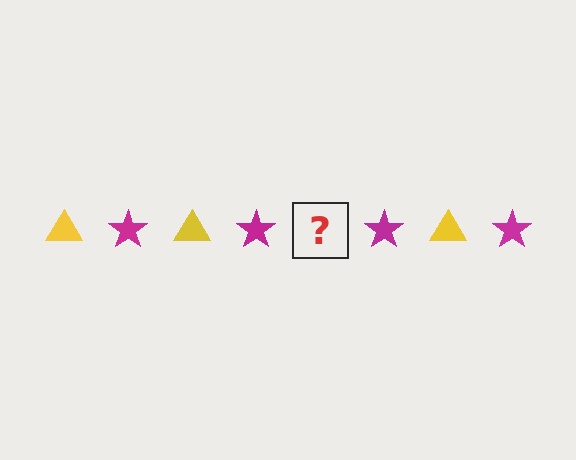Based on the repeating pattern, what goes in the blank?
The blank should be a yellow triangle.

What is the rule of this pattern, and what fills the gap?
The rule is that the pattern alternates between yellow triangle and magenta star. The gap should be filled with a yellow triangle.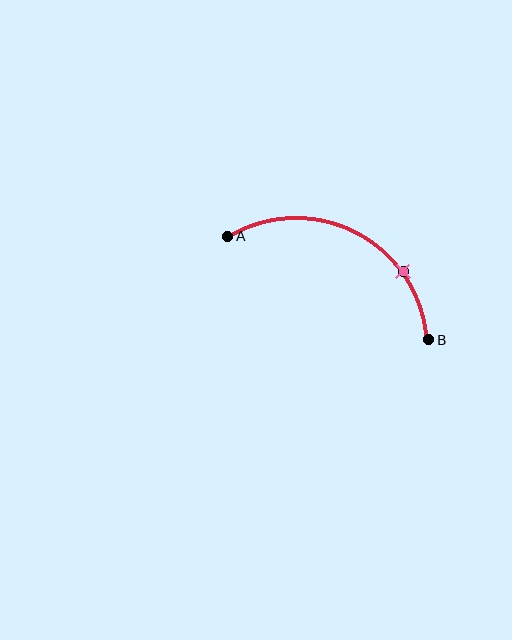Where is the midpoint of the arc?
The arc midpoint is the point on the curve farthest from the straight line joining A and B. It sits above that line.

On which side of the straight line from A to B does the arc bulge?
The arc bulges above the straight line connecting A and B.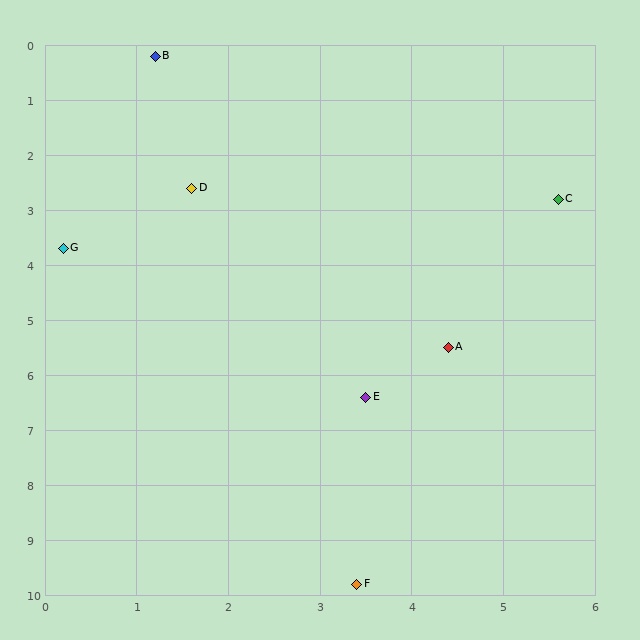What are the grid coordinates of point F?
Point F is at approximately (3.4, 9.8).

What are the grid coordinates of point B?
Point B is at approximately (1.2, 0.2).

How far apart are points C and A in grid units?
Points C and A are about 3.0 grid units apart.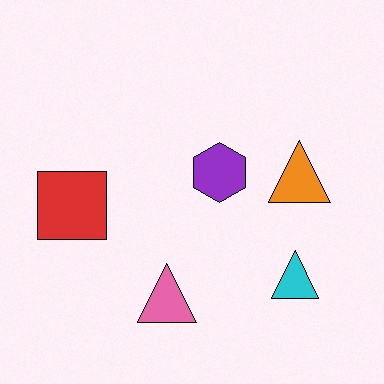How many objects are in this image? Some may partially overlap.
There are 5 objects.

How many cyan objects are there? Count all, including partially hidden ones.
There is 1 cyan object.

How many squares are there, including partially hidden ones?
There is 1 square.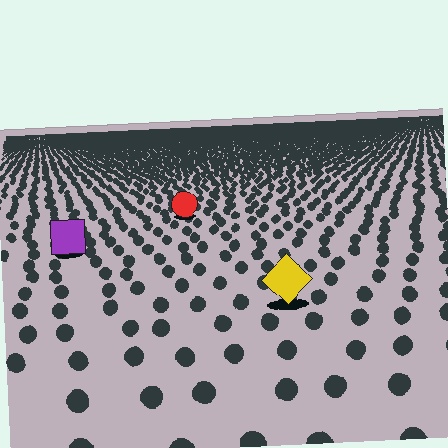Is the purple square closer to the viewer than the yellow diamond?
No. The yellow diamond is closer — you can tell from the texture gradient: the ground texture is coarser near it.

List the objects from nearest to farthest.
From nearest to farthest: the yellow diamond, the purple square, the red circle.